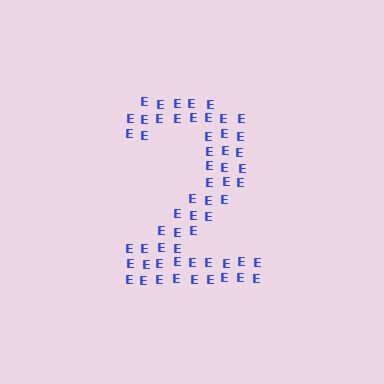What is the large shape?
The large shape is the digit 2.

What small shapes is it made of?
It is made of small letter E's.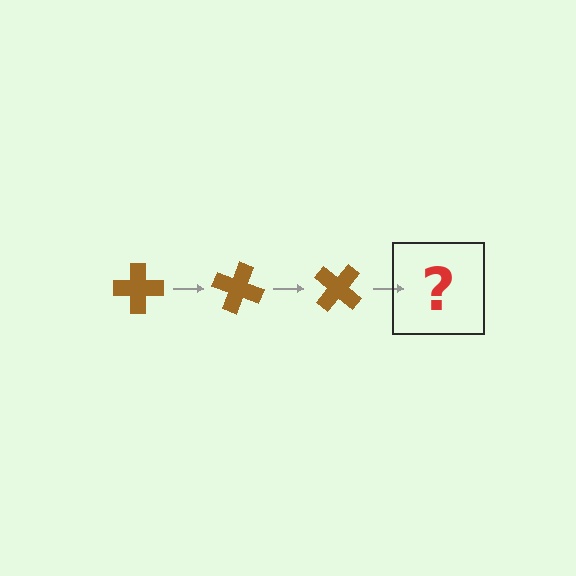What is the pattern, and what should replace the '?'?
The pattern is that the cross rotates 20 degrees each step. The '?' should be a brown cross rotated 60 degrees.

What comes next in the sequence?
The next element should be a brown cross rotated 60 degrees.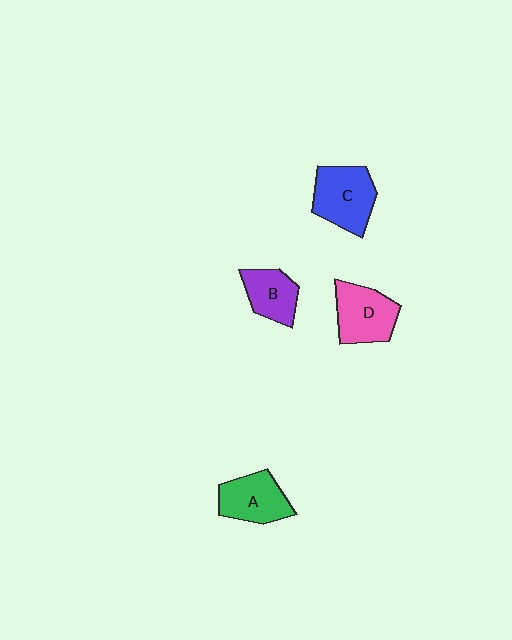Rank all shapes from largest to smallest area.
From largest to smallest: C (blue), D (pink), A (green), B (purple).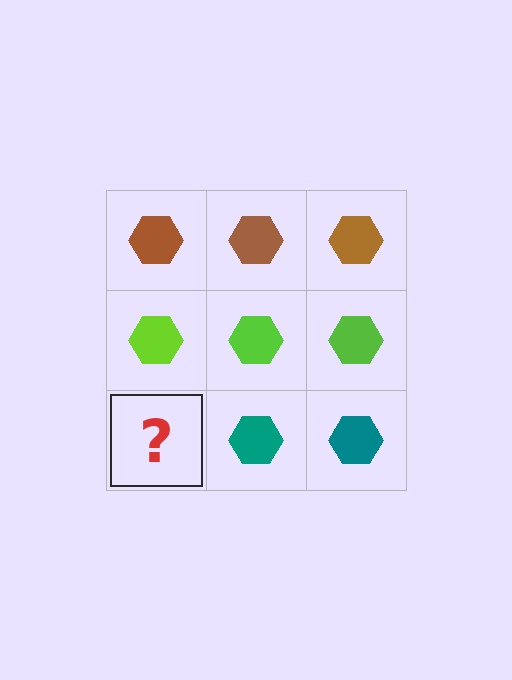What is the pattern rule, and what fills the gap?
The rule is that each row has a consistent color. The gap should be filled with a teal hexagon.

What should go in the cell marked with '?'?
The missing cell should contain a teal hexagon.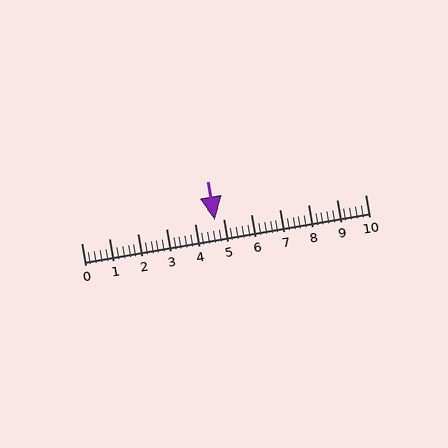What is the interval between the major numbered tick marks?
The major tick marks are spaced 1 units apart.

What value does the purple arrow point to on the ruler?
The purple arrow points to approximately 4.7.